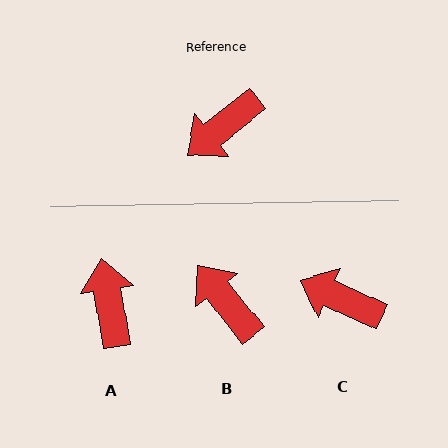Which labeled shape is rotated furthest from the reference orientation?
A, about 119 degrees away.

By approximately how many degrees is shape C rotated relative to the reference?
Approximately 63 degrees clockwise.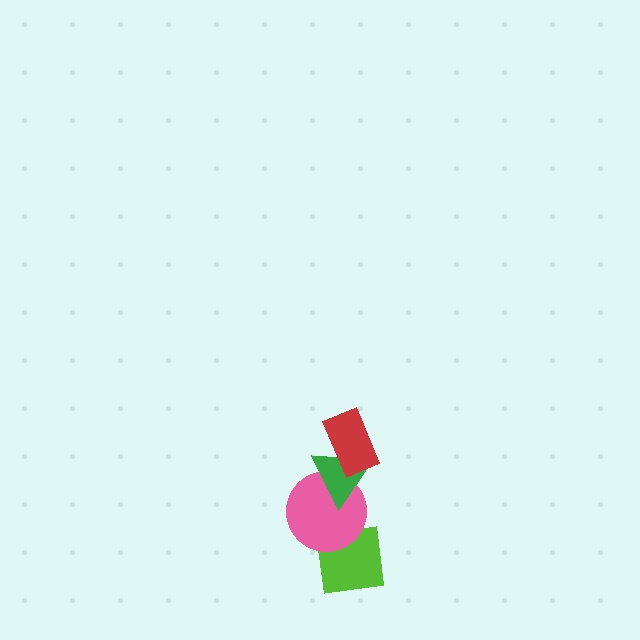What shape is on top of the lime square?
The pink circle is on top of the lime square.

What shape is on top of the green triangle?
The red rectangle is on top of the green triangle.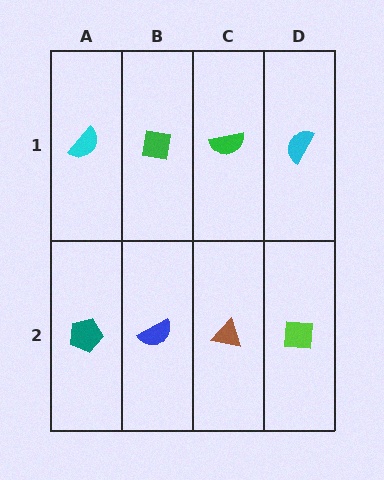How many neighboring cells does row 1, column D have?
2.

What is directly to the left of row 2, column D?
A brown triangle.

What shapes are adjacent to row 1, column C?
A brown triangle (row 2, column C), a green square (row 1, column B), a cyan semicircle (row 1, column D).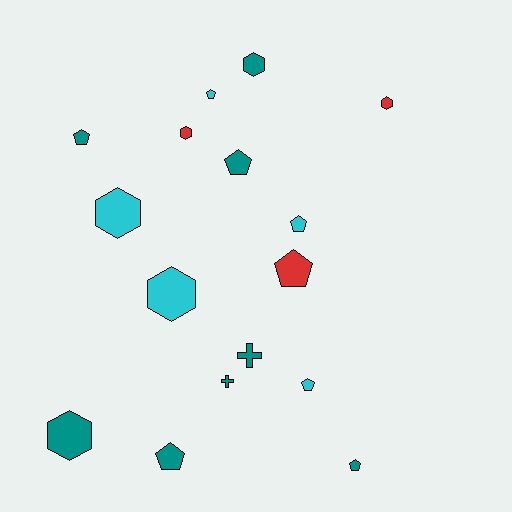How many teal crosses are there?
There are 2 teal crosses.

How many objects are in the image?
There are 16 objects.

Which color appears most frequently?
Teal, with 8 objects.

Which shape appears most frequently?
Pentagon, with 8 objects.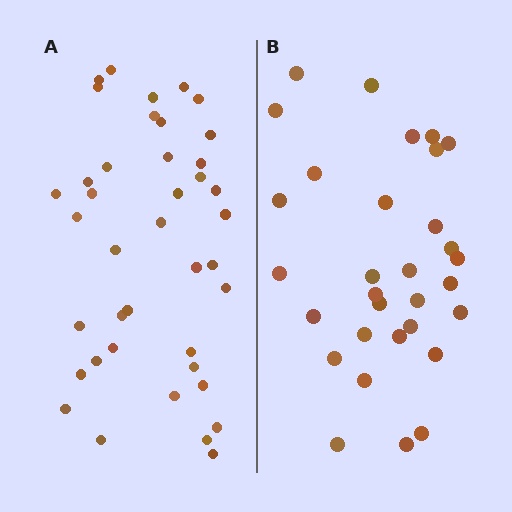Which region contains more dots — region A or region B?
Region A (the left region) has more dots.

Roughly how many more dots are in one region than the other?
Region A has roughly 8 or so more dots than region B.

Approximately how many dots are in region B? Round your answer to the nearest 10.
About 30 dots. (The exact count is 31, which rounds to 30.)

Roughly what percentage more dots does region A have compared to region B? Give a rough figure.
About 30% more.